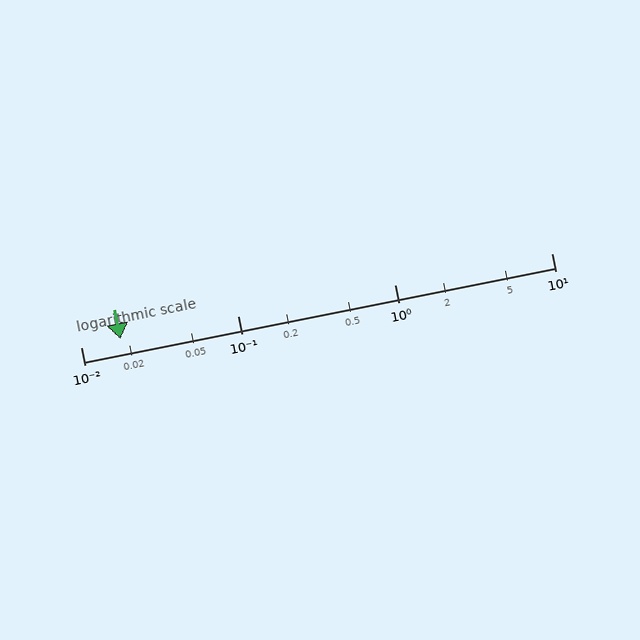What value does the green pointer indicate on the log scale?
The pointer indicates approximately 0.018.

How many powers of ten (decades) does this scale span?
The scale spans 3 decades, from 0.01 to 10.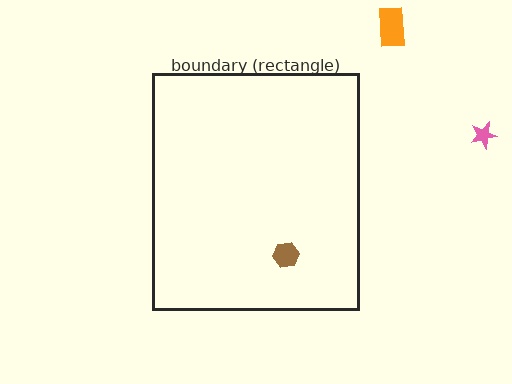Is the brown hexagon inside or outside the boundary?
Inside.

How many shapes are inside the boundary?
1 inside, 2 outside.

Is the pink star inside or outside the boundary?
Outside.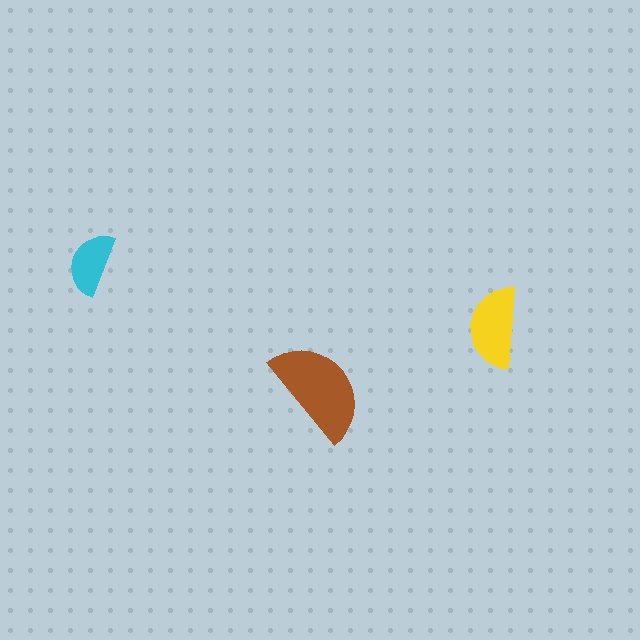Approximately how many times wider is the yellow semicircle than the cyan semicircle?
About 1.5 times wider.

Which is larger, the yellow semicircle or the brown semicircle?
The brown one.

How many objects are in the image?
There are 3 objects in the image.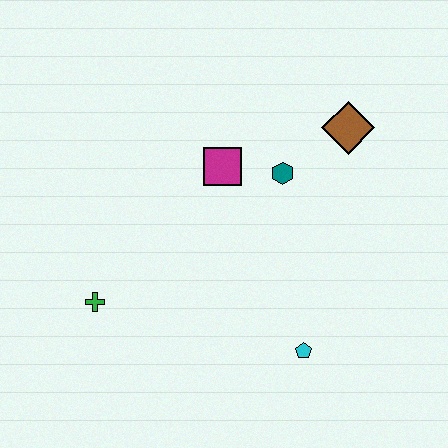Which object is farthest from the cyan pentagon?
The brown diamond is farthest from the cyan pentagon.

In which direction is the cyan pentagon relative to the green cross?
The cyan pentagon is to the right of the green cross.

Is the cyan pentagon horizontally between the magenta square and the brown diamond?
Yes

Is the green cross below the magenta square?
Yes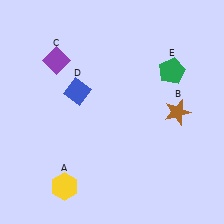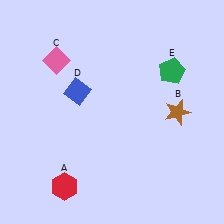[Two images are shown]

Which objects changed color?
A changed from yellow to red. C changed from purple to pink.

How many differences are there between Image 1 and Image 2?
There are 2 differences between the two images.